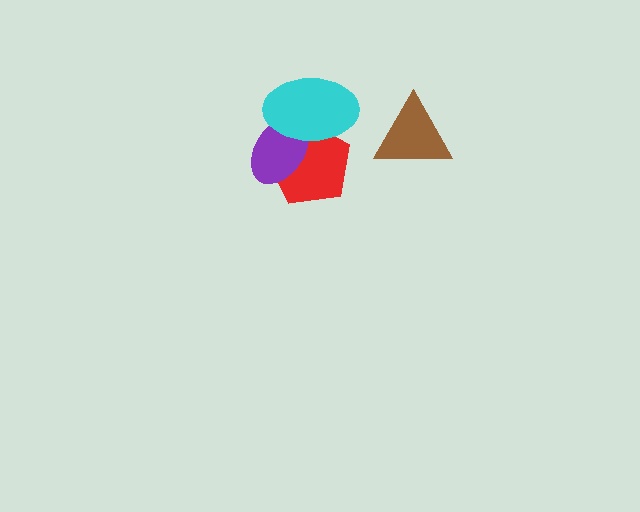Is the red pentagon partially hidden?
Yes, it is partially covered by another shape.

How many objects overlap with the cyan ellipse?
2 objects overlap with the cyan ellipse.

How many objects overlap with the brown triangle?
0 objects overlap with the brown triangle.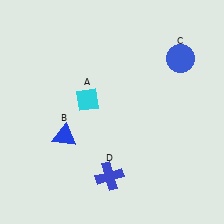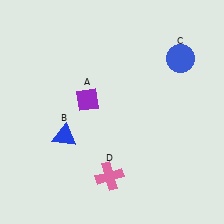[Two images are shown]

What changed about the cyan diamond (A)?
In Image 1, A is cyan. In Image 2, it changed to purple.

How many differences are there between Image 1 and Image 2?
There are 2 differences between the two images.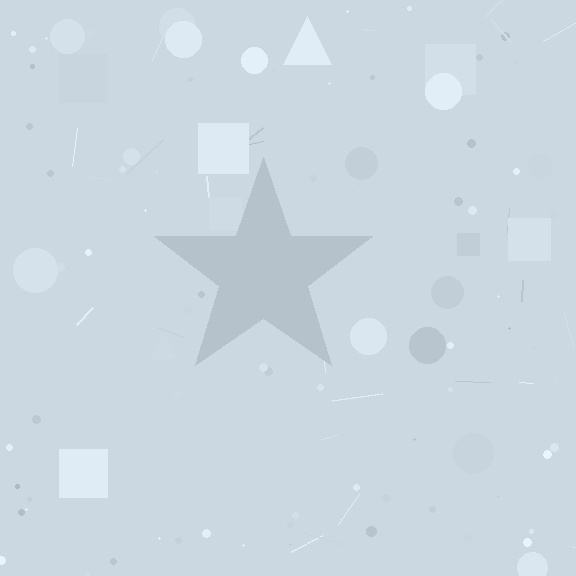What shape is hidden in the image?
A star is hidden in the image.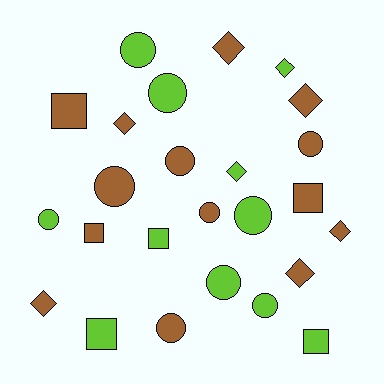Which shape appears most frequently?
Circle, with 11 objects.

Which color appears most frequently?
Brown, with 14 objects.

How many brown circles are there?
There are 5 brown circles.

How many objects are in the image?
There are 25 objects.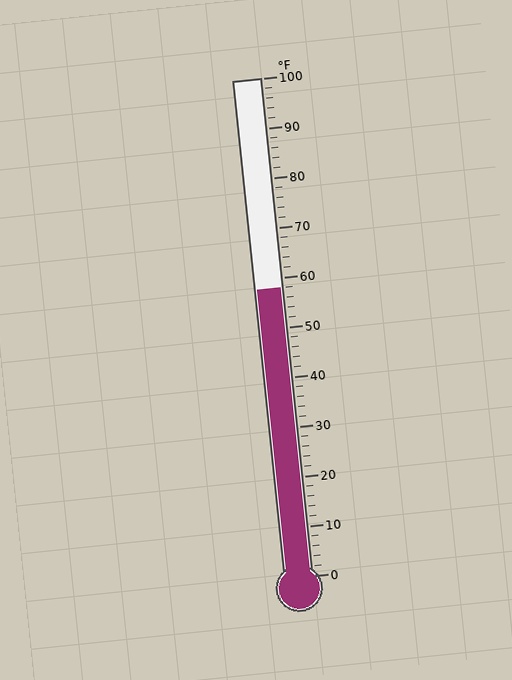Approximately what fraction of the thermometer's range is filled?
The thermometer is filled to approximately 60% of its range.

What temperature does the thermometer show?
The thermometer shows approximately 58°F.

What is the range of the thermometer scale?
The thermometer scale ranges from 0°F to 100°F.